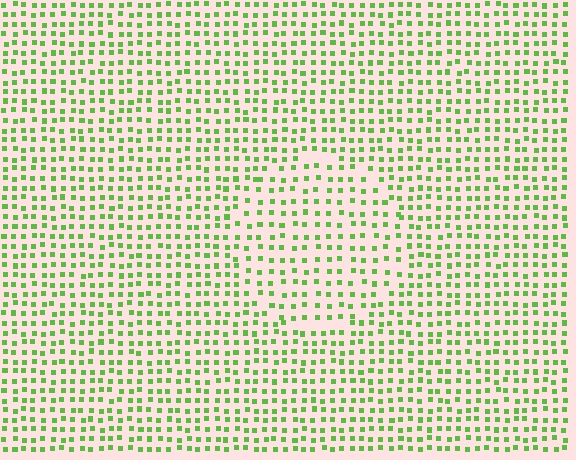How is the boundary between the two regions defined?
The boundary is defined by a change in element density (approximately 1.4x ratio). All elements are the same color, size, and shape.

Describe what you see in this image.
The image contains small lime elements arranged at two different densities. A circle-shaped region is visible where the elements are less densely packed than the surrounding area.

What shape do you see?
I see a circle.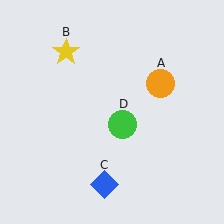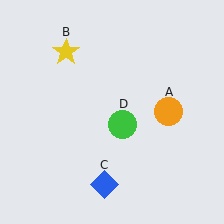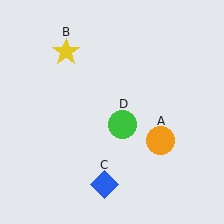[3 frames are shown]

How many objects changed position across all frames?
1 object changed position: orange circle (object A).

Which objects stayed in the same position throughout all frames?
Yellow star (object B) and blue diamond (object C) and green circle (object D) remained stationary.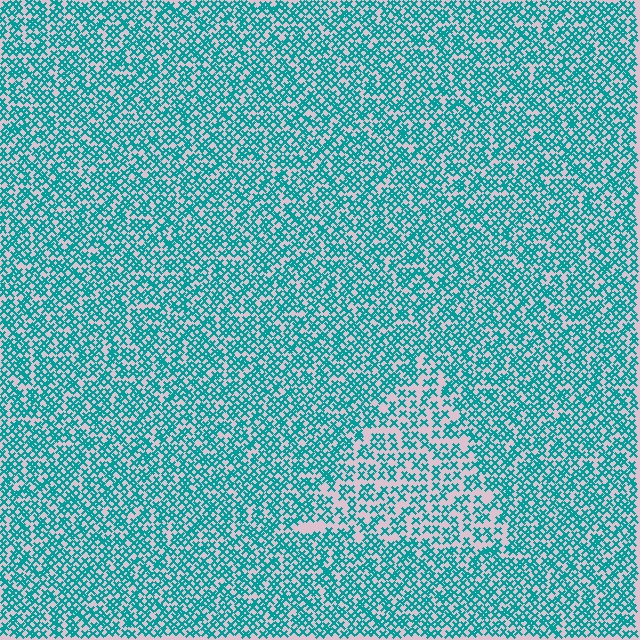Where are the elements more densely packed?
The elements are more densely packed outside the triangle boundary.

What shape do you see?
I see a triangle.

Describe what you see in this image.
The image contains small teal elements arranged at two different densities. A triangle-shaped region is visible where the elements are less densely packed than the surrounding area.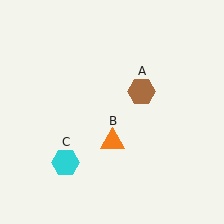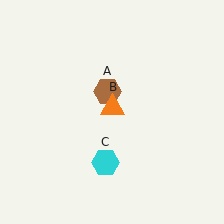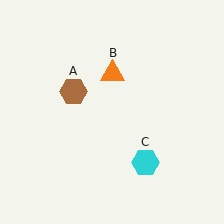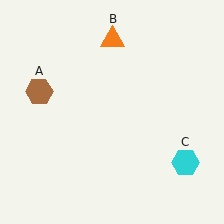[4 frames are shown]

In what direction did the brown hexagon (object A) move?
The brown hexagon (object A) moved left.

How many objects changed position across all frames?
3 objects changed position: brown hexagon (object A), orange triangle (object B), cyan hexagon (object C).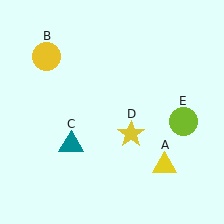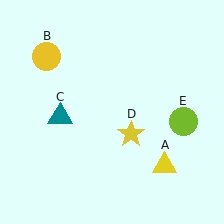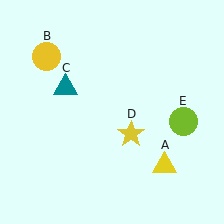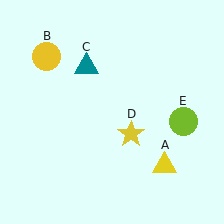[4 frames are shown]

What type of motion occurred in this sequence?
The teal triangle (object C) rotated clockwise around the center of the scene.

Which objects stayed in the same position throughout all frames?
Yellow triangle (object A) and yellow circle (object B) and yellow star (object D) and lime circle (object E) remained stationary.